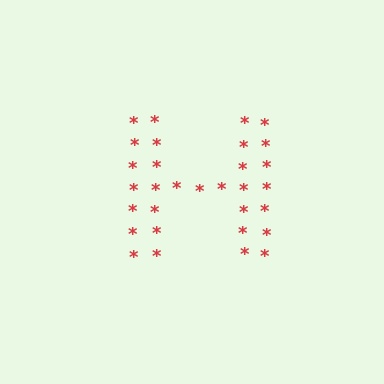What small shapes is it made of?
It is made of small asterisks.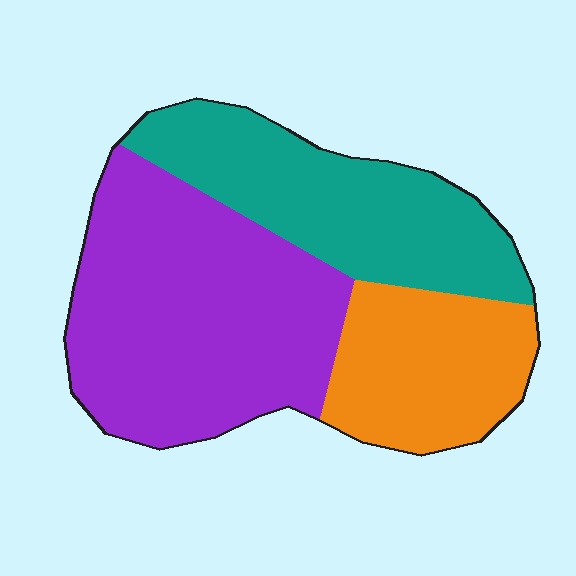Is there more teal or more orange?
Teal.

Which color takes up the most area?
Purple, at roughly 45%.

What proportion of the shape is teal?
Teal covers around 30% of the shape.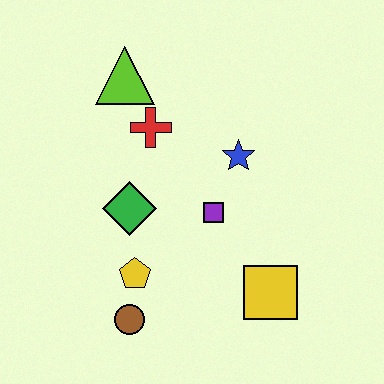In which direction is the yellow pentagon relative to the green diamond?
The yellow pentagon is below the green diamond.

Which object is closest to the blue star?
The purple square is closest to the blue star.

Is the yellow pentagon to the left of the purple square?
Yes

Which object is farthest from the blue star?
The brown circle is farthest from the blue star.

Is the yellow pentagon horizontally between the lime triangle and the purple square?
Yes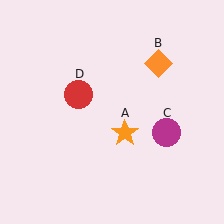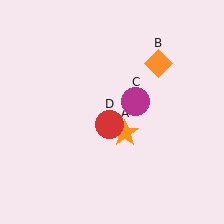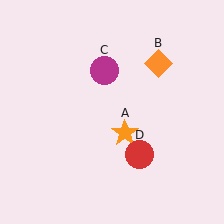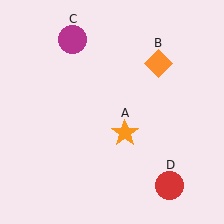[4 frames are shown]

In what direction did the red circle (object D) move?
The red circle (object D) moved down and to the right.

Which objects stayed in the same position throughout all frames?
Orange star (object A) and orange diamond (object B) remained stationary.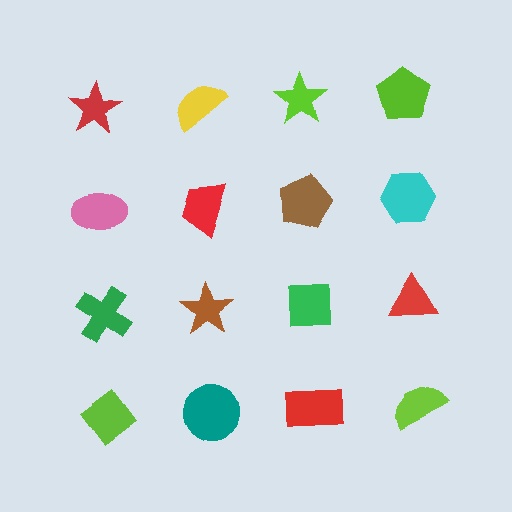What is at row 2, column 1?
A pink ellipse.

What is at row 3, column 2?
A brown star.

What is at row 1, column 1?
A red star.